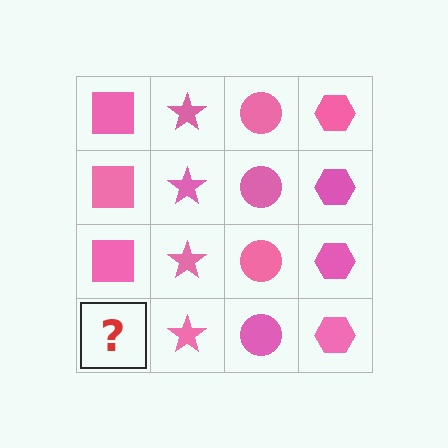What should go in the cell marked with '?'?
The missing cell should contain a pink square.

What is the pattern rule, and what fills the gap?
The rule is that each column has a consistent shape. The gap should be filled with a pink square.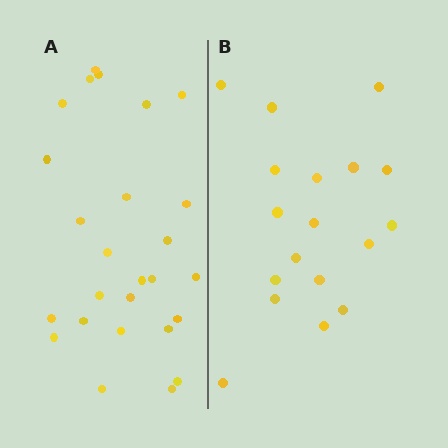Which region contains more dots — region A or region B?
Region A (the left region) has more dots.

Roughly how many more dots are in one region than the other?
Region A has roughly 8 or so more dots than region B.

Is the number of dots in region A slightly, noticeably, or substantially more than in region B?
Region A has noticeably more, but not dramatically so. The ratio is roughly 1.4 to 1.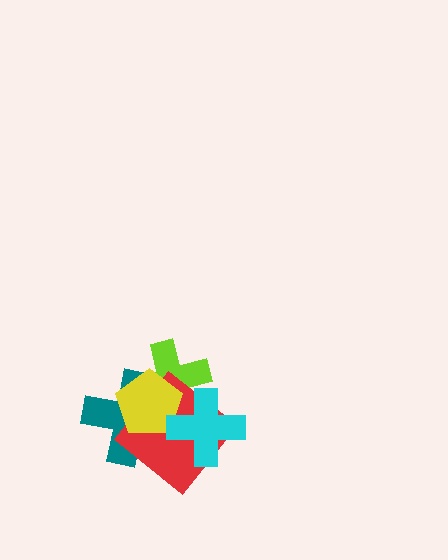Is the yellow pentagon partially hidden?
Yes, it is partially covered by another shape.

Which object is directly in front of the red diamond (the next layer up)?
The yellow pentagon is directly in front of the red diamond.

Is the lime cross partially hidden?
Yes, it is partially covered by another shape.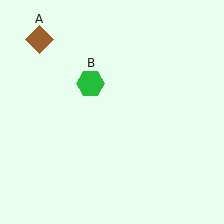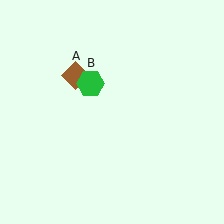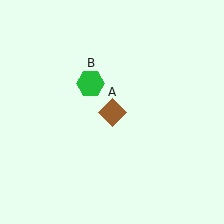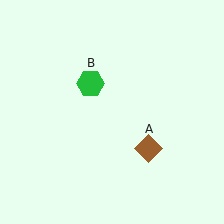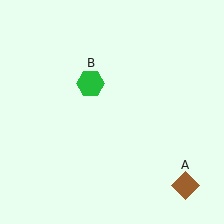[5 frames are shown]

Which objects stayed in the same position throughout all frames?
Green hexagon (object B) remained stationary.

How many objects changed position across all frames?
1 object changed position: brown diamond (object A).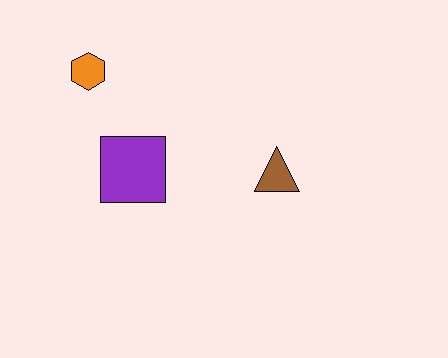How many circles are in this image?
There are no circles.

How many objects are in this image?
There are 3 objects.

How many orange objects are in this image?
There is 1 orange object.